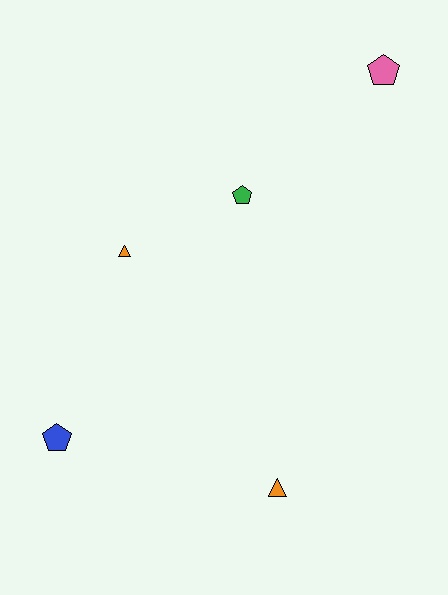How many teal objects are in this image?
There are no teal objects.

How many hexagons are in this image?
There are no hexagons.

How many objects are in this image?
There are 5 objects.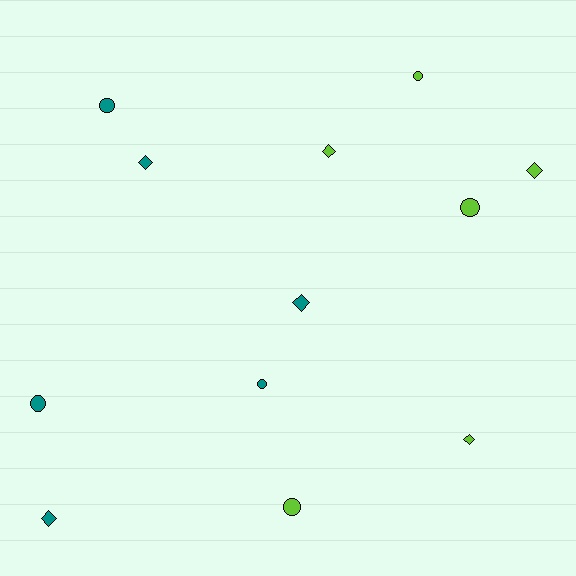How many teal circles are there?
There are 3 teal circles.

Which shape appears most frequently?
Diamond, with 6 objects.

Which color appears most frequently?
Teal, with 6 objects.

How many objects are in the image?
There are 12 objects.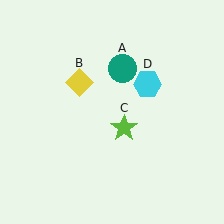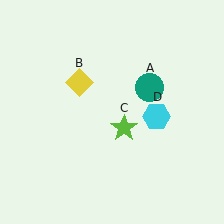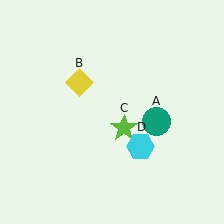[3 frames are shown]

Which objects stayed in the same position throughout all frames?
Yellow diamond (object B) and lime star (object C) remained stationary.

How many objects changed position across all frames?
2 objects changed position: teal circle (object A), cyan hexagon (object D).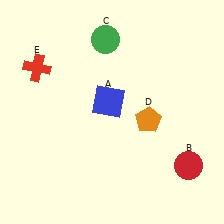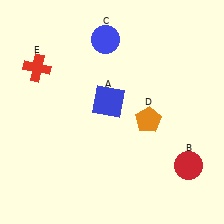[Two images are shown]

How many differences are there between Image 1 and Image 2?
There is 1 difference between the two images.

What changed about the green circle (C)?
In Image 1, C is green. In Image 2, it changed to blue.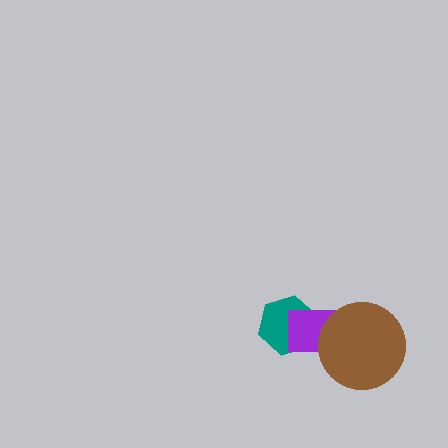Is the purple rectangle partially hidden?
Yes, it is partially covered by another shape.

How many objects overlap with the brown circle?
1 object overlaps with the brown circle.